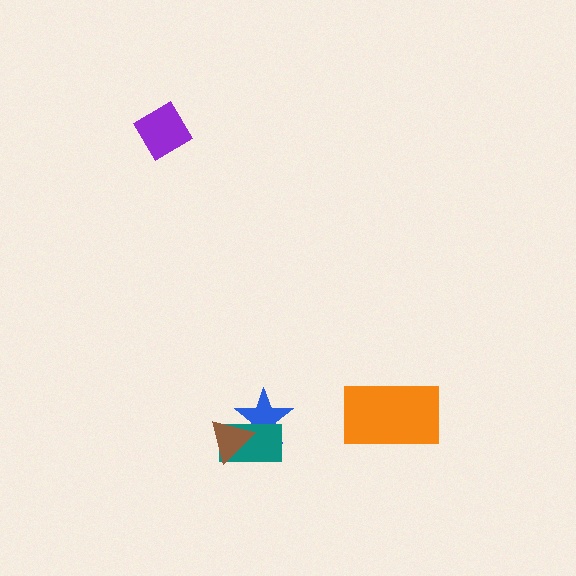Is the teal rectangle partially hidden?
Yes, it is partially covered by another shape.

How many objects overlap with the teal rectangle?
2 objects overlap with the teal rectangle.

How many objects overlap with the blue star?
2 objects overlap with the blue star.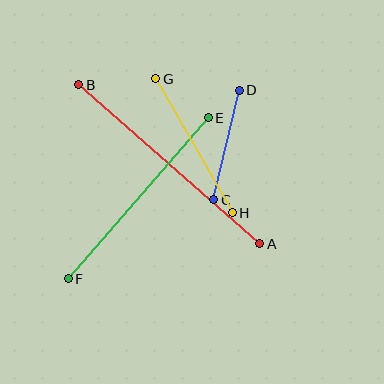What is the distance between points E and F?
The distance is approximately 213 pixels.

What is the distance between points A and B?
The distance is approximately 241 pixels.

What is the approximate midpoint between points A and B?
The midpoint is at approximately (169, 164) pixels.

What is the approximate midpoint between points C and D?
The midpoint is at approximately (226, 145) pixels.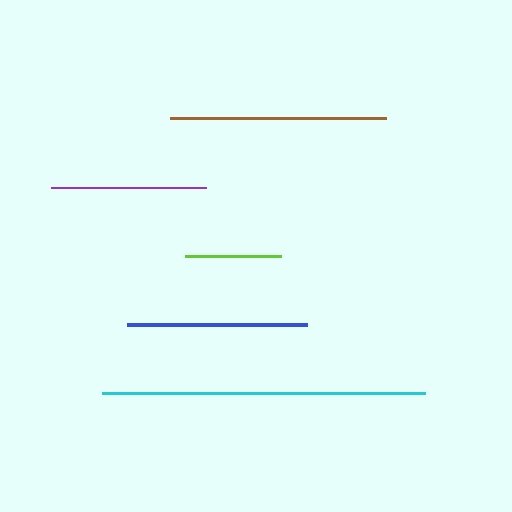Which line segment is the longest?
The cyan line is the longest at approximately 323 pixels.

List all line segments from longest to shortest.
From longest to shortest: cyan, brown, blue, purple, lime.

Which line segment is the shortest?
The lime line is the shortest at approximately 96 pixels.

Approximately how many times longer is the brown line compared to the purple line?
The brown line is approximately 1.4 times the length of the purple line.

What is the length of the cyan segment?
The cyan segment is approximately 323 pixels long.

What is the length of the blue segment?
The blue segment is approximately 180 pixels long.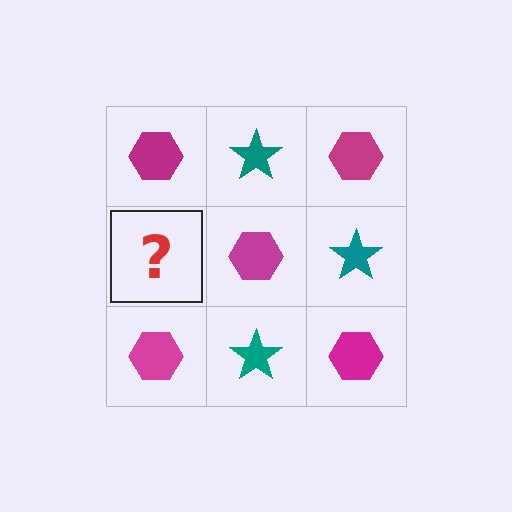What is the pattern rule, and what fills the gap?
The rule is that it alternates magenta hexagon and teal star in a checkerboard pattern. The gap should be filled with a teal star.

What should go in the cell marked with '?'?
The missing cell should contain a teal star.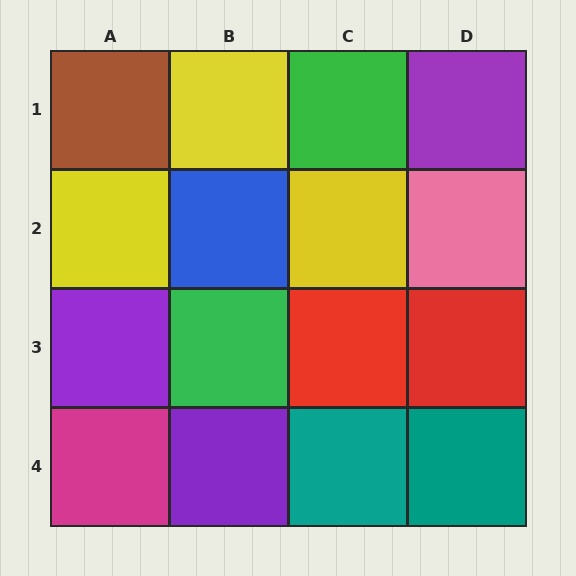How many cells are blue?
1 cell is blue.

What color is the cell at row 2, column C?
Yellow.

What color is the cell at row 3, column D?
Red.